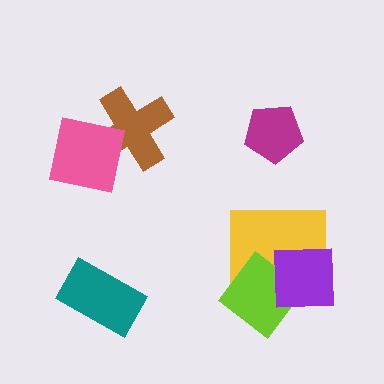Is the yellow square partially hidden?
Yes, it is partially covered by another shape.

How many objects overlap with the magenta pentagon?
0 objects overlap with the magenta pentagon.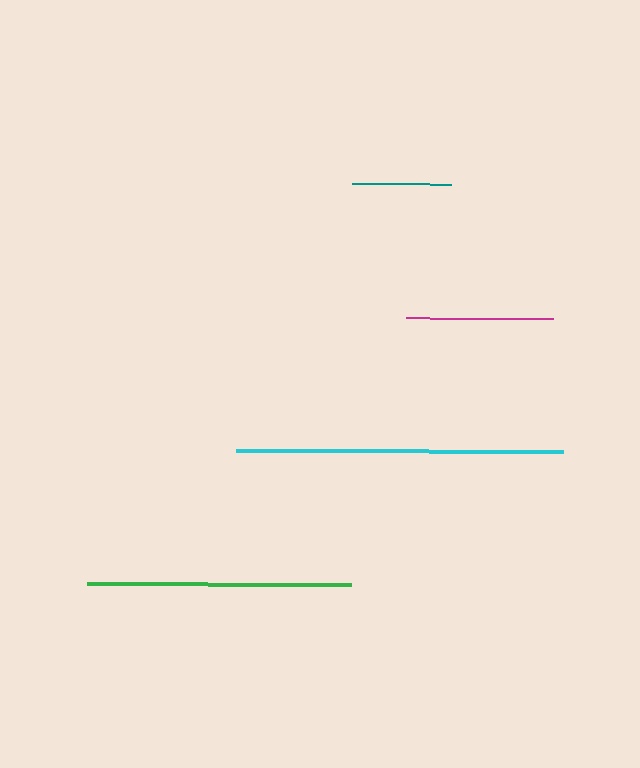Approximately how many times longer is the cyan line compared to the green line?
The cyan line is approximately 1.2 times the length of the green line.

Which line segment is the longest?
The cyan line is the longest at approximately 327 pixels.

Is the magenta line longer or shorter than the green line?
The green line is longer than the magenta line.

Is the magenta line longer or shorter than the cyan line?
The cyan line is longer than the magenta line.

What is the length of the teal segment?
The teal segment is approximately 99 pixels long.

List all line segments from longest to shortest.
From longest to shortest: cyan, green, magenta, teal.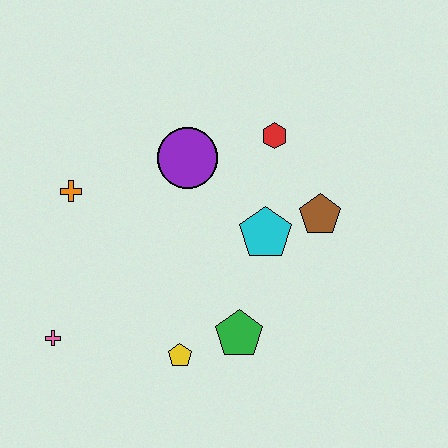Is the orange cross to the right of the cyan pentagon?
No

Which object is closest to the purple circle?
The red hexagon is closest to the purple circle.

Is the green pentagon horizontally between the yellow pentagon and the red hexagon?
Yes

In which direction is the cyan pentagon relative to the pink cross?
The cyan pentagon is to the right of the pink cross.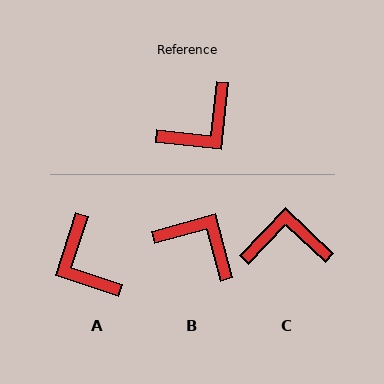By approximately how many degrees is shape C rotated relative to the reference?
Approximately 143 degrees counter-clockwise.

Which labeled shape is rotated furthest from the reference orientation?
C, about 143 degrees away.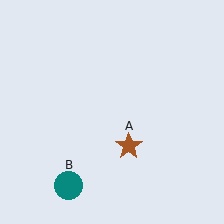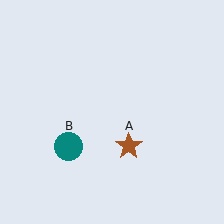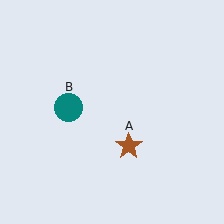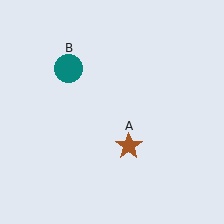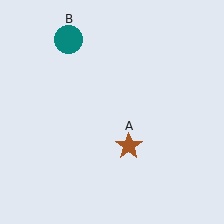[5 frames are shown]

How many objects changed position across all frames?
1 object changed position: teal circle (object B).